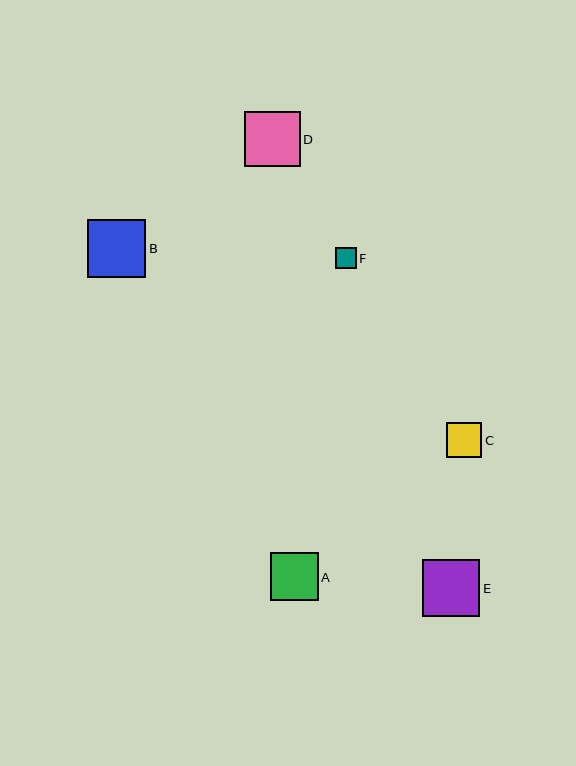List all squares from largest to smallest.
From largest to smallest: B, E, D, A, C, F.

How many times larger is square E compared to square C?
Square E is approximately 1.6 times the size of square C.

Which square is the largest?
Square B is the largest with a size of approximately 58 pixels.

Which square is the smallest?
Square F is the smallest with a size of approximately 21 pixels.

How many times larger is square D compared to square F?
Square D is approximately 2.7 times the size of square F.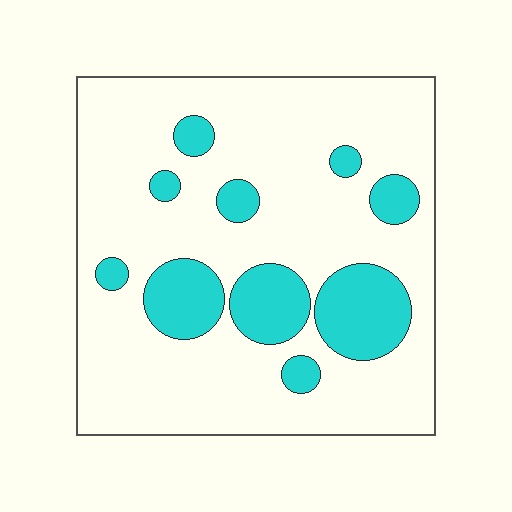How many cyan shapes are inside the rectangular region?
10.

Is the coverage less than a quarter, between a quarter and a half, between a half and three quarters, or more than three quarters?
Less than a quarter.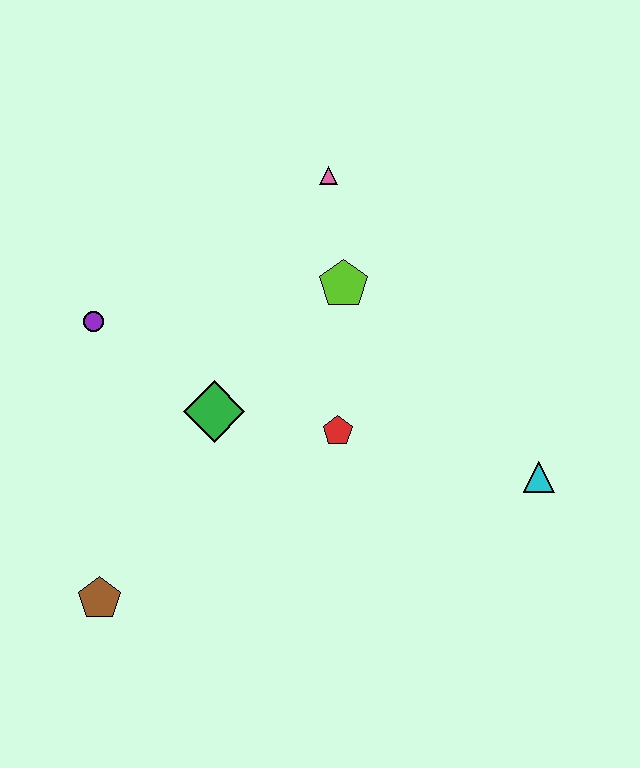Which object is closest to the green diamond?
The red pentagon is closest to the green diamond.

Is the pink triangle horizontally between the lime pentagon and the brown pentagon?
Yes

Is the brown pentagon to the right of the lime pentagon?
No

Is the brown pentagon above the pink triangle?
No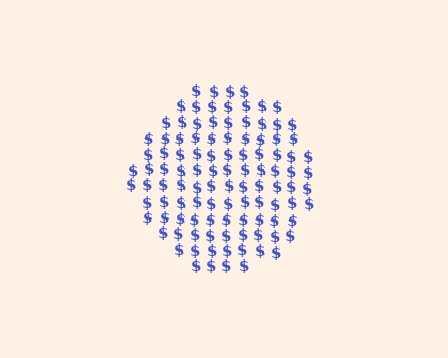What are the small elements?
The small elements are dollar signs.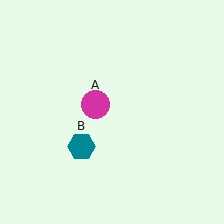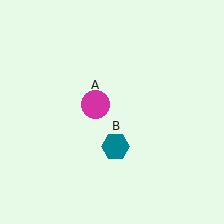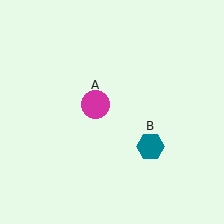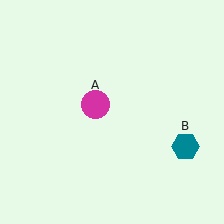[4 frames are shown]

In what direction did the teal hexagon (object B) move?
The teal hexagon (object B) moved right.